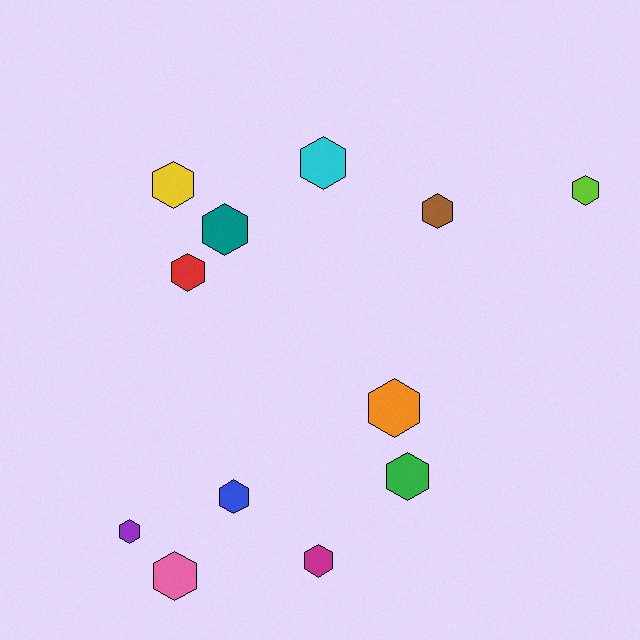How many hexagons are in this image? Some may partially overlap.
There are 12 hexagons.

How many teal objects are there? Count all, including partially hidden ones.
There is 1 teal object.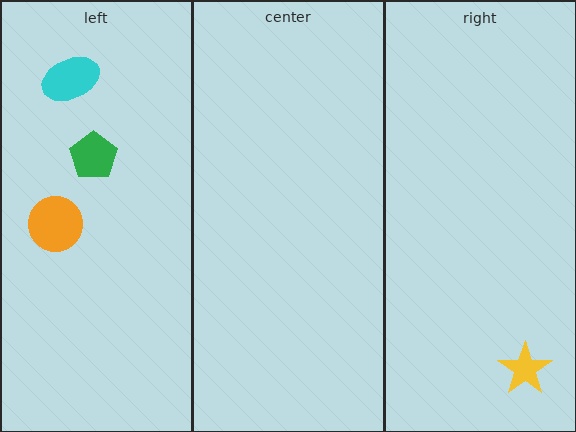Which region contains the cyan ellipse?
The left region.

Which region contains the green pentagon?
The left region.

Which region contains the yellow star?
The right region.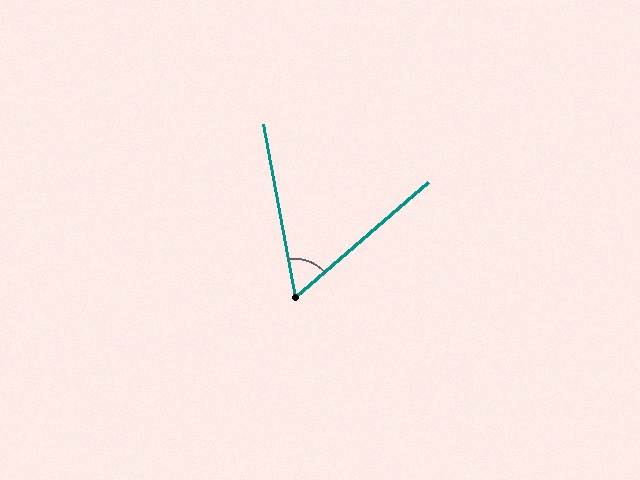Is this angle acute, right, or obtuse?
It is acute.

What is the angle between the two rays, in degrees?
Approximately 60 degrees.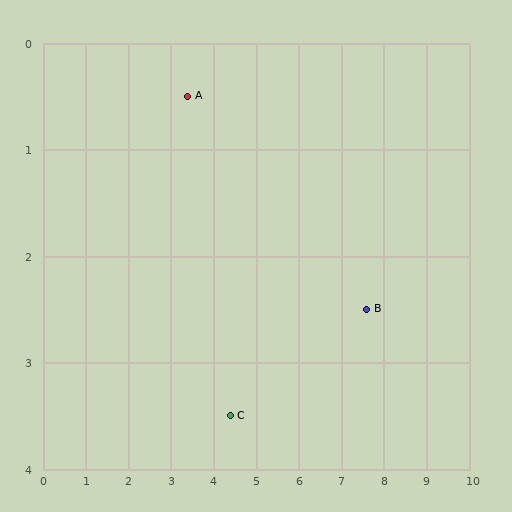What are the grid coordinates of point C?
Point C is at approximately (4.4, 3.5).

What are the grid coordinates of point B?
Point B is at approximately (7.6, 2.5).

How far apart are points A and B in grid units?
Points A and B are about 4.7 grid units apart.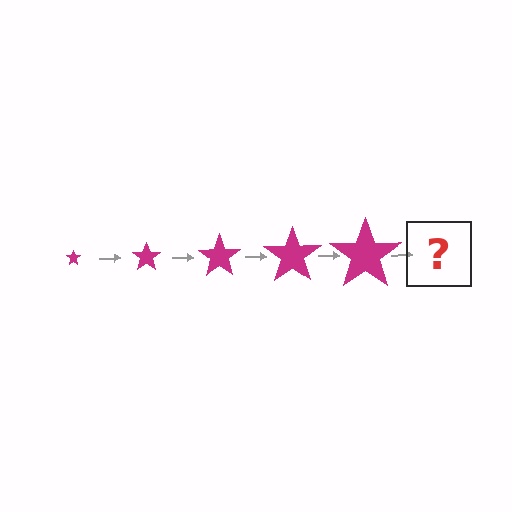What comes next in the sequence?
The next element should be a magenta star, larger than the previous one.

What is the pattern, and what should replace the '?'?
The pattern is that the star gets progressively larger each step. The '?' should be a magenta star, larger than the previous one.